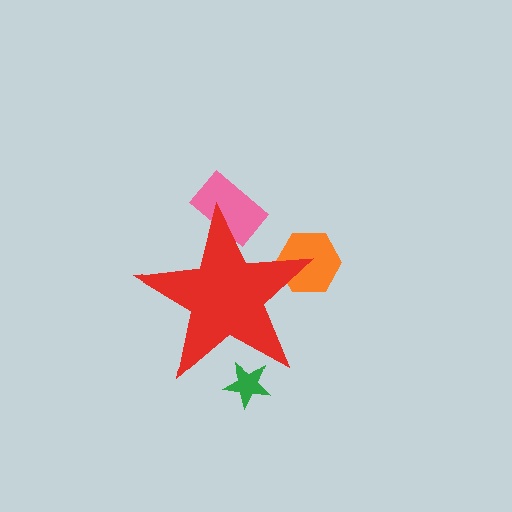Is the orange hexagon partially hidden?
Yes, the orange hexagon is partially hidden behind the red star.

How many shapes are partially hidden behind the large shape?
3 shapes are partially hidden.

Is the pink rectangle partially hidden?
Yes, the pink rectangle is partially hidden behind the red star.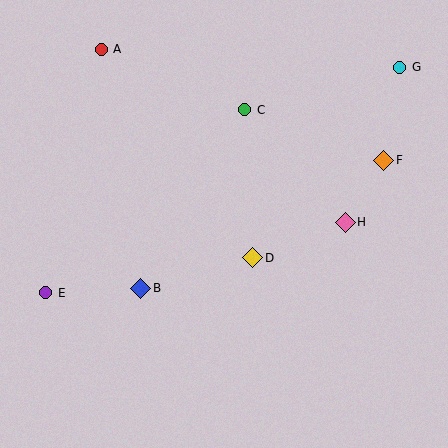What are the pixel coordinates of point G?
Point G is at (400, 67).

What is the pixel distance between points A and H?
The distance between A and H is 299 pixels.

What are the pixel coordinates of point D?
Point D is at (253, 258).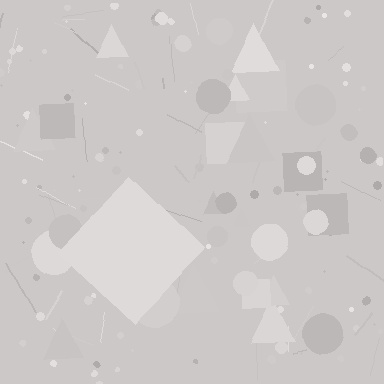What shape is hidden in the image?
A diamond is hidden in the image.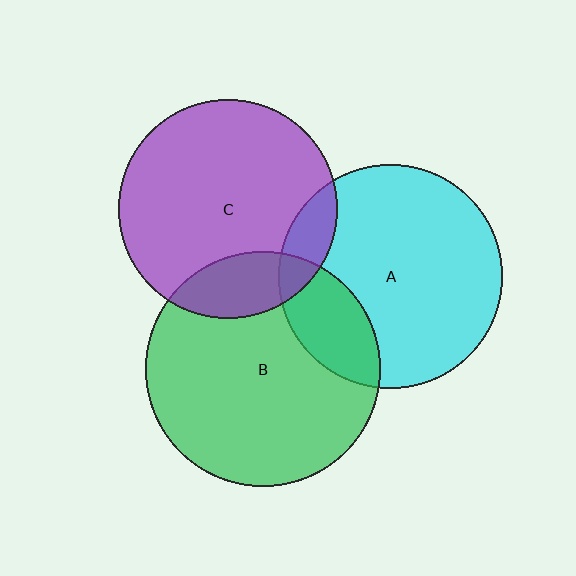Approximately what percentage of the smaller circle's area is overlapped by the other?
Approximately 10%.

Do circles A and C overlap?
Yes.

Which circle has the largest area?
Circle B (green).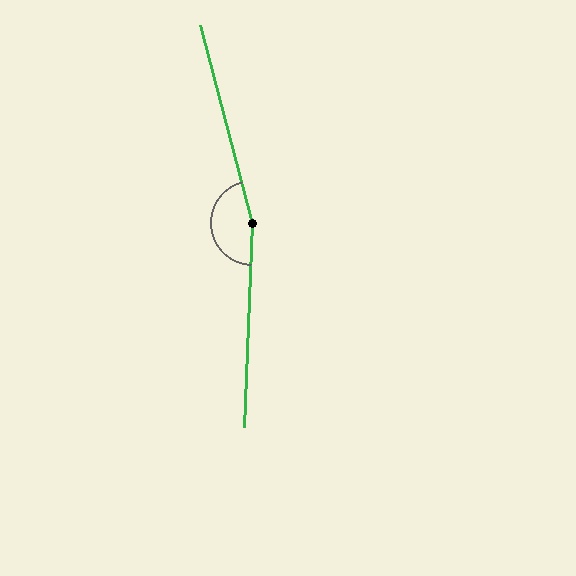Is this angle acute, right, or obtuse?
It is obtuse.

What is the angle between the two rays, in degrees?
Approximately 163 degrees.